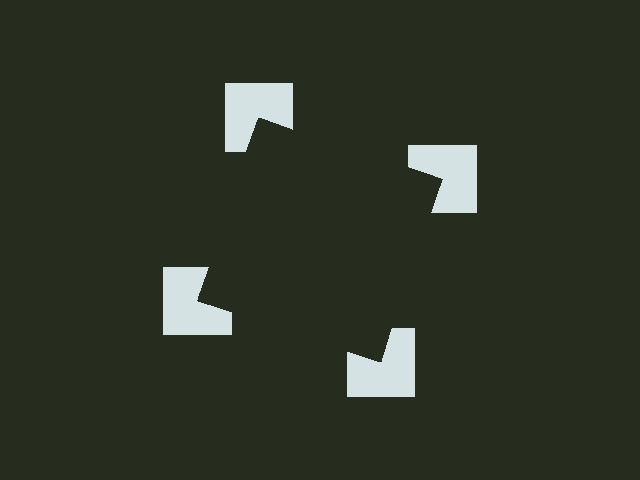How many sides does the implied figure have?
4 sides.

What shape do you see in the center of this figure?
An illusory square — its edges are inferred from the aligned wedge cuts in the notched squares, not physically drawn.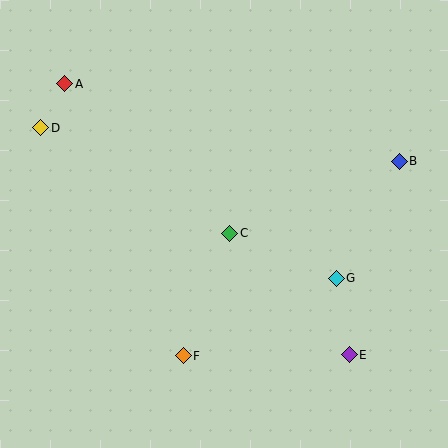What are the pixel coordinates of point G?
Point G is at (336, 278).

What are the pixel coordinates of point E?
Point E is at (349, 355).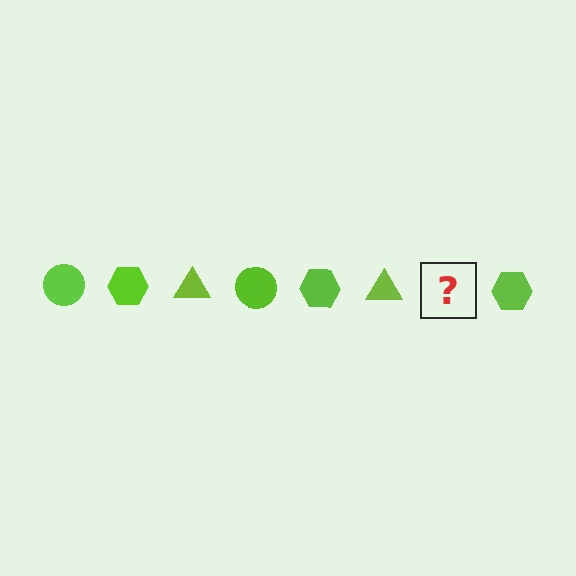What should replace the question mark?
The question mark should be replaced with a lime circle.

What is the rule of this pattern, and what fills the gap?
The rule is that the pattern cycles through circle, hexagon, triangle shapes in lime. The gap should be filled with a lime circle.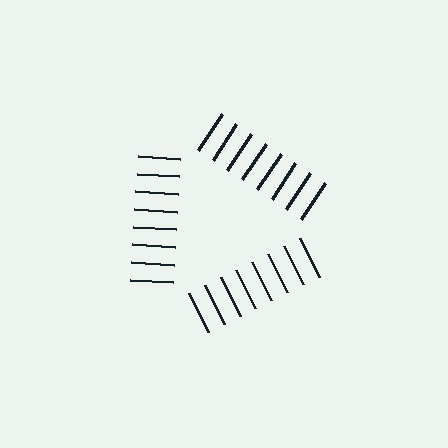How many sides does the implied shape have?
3 sides — the line-ends trace a triangle.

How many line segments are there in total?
24 — 8 along each of the 3 edges.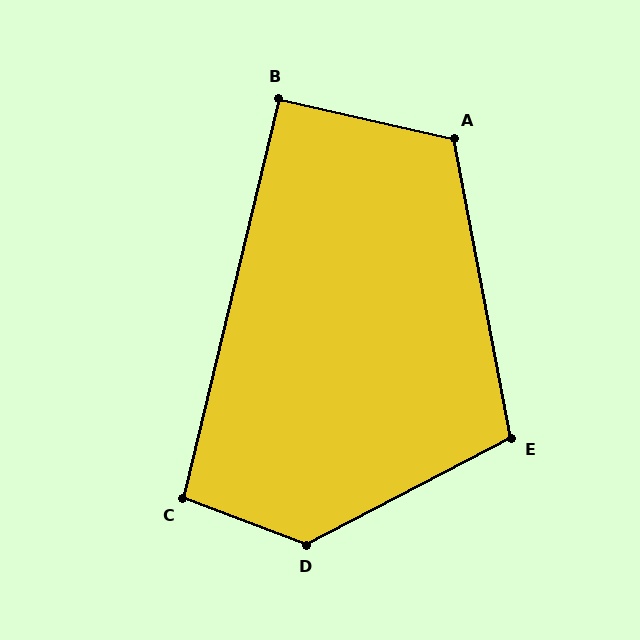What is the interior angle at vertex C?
Approximately 97 degrees (obtuse).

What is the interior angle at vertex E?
Approximately 107 degrees (obtuse).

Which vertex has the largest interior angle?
D, at approximately 132 degrees.